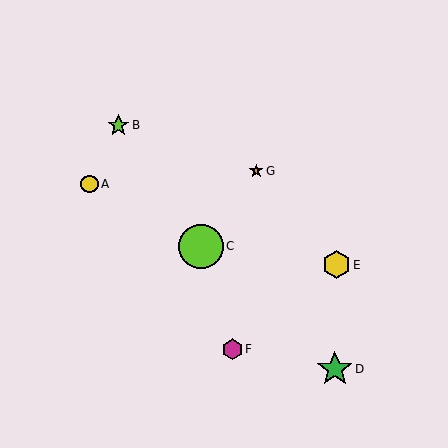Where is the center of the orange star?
The center of the orange star is at (256, 171).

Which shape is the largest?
The lime circle (labeled C) is the largest.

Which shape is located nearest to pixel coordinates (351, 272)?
The yellow hexagon (labeled E) at (336, 265) is nearest to that location.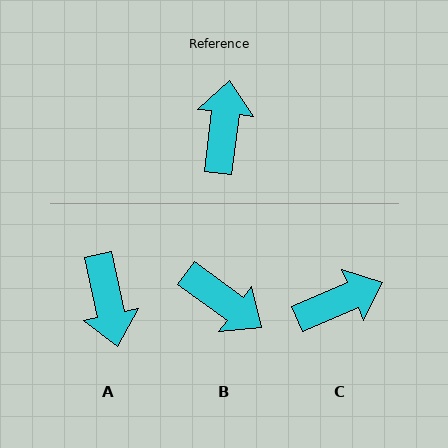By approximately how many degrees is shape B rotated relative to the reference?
Approximately 119 degrees clockwise.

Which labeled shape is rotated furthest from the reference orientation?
A, about 161 degrees away.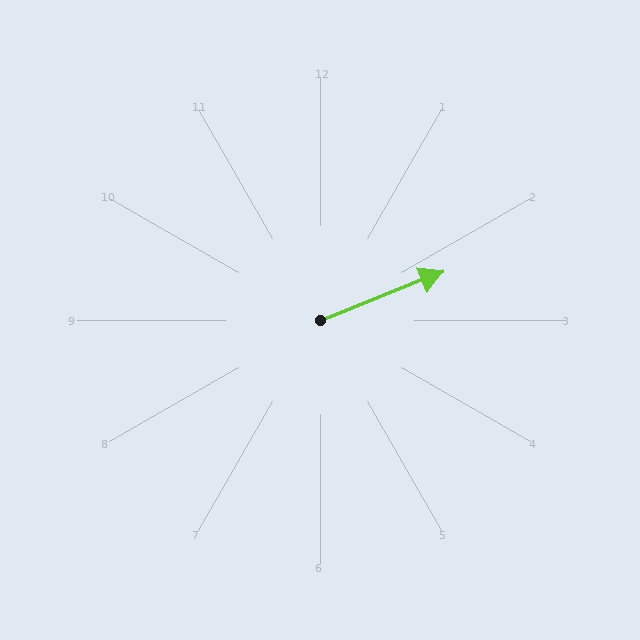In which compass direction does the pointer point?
East.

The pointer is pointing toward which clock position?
Roughly 2 o'clock.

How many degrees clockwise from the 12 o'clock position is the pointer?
Approximately 68 degrees.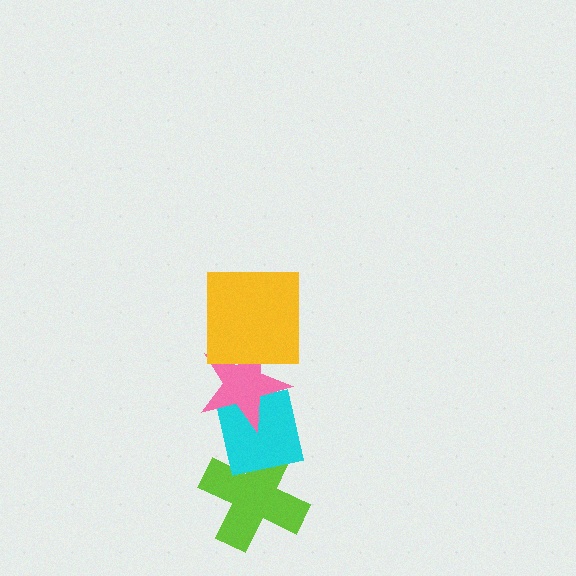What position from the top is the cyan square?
The cyan square is 3rd from the top.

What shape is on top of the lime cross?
The cyan square is on top of the lime cross.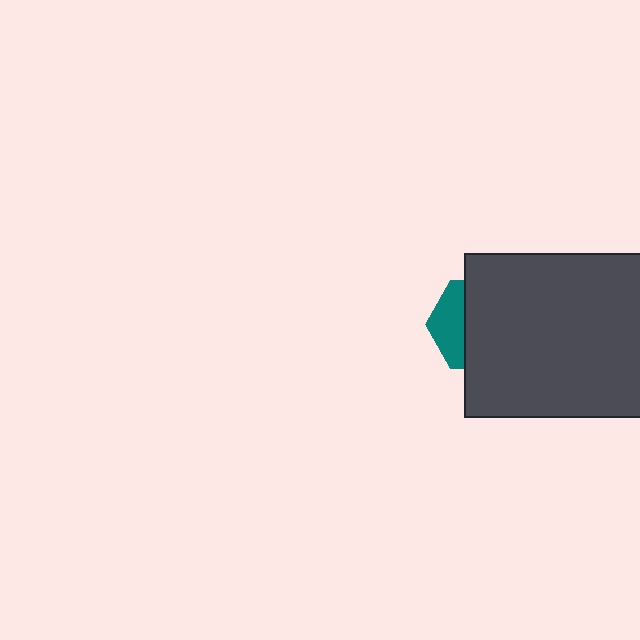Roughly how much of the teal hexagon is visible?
A small part of it is visible (roughly 34%).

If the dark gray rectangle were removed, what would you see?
You would see the complete teal hexagon.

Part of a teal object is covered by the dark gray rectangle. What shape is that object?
It is a hexagon.